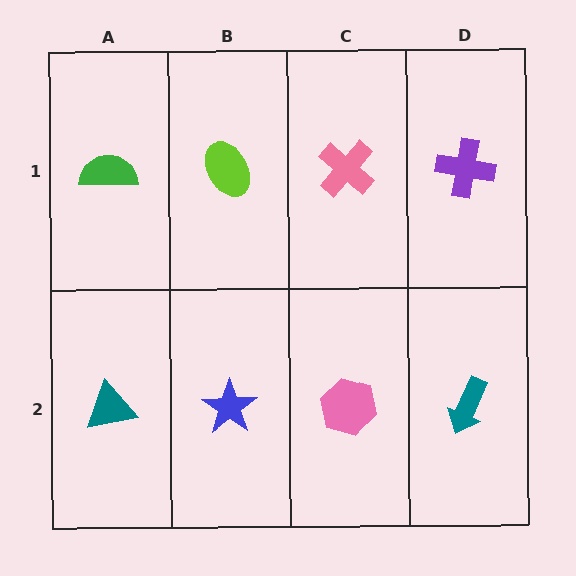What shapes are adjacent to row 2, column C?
A pink cross (row 1, column C), a blue star (row 2, column B), a teal arrow (row 2, column D).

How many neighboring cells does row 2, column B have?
3.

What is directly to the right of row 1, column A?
A lime ellipse.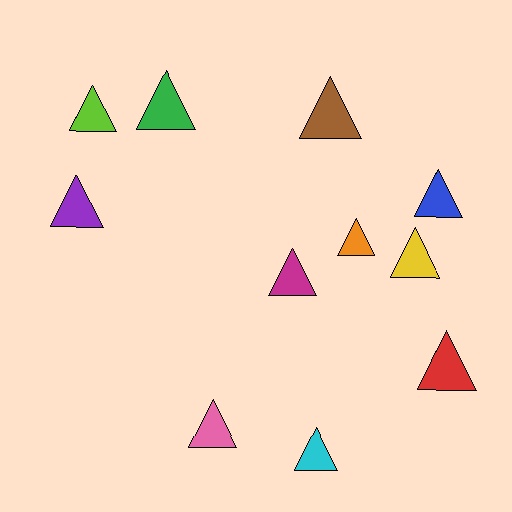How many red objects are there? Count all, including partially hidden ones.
There is 1 red object.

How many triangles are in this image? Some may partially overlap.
There are 11 triangles.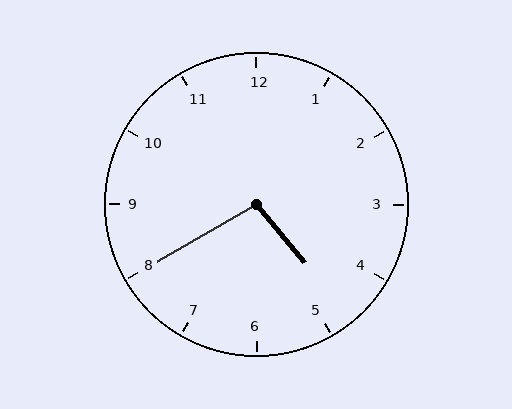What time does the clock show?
4:40.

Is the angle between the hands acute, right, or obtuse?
It is obtuse.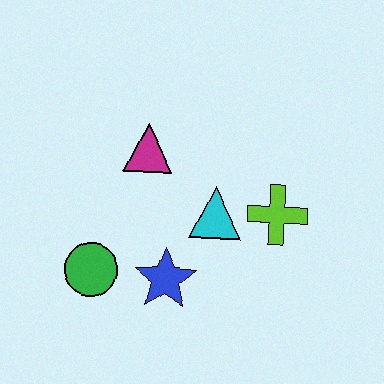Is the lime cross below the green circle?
No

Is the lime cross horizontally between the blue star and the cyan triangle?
No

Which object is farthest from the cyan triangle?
The green circle is farthest from the cyan triangle.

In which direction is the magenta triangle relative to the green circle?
The magenta triangle is above the green circle.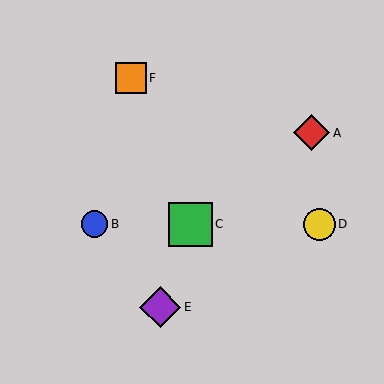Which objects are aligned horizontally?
Objects B, C, D are aligned horizontally.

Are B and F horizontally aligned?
No, B is at y≈224 and F is at y≈78.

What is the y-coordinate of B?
Object B is at y≈224.